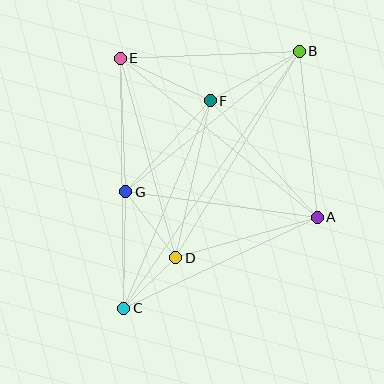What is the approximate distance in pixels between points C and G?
The distance between C and G is approximately 117 pixels.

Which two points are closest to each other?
Points C and D are closest to each other.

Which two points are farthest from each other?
Points B and C are farthest from each other.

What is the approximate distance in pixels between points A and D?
The distance between A and D is approximately 147 pixels.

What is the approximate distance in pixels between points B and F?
The distance between B and F is approximately 102 pixels.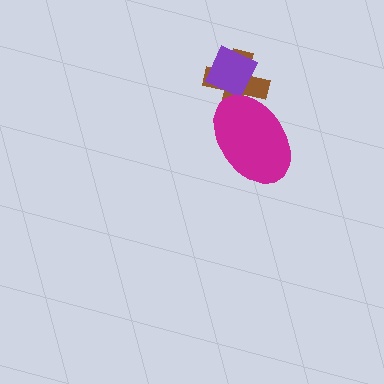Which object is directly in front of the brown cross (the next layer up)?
The purple diamond is directly in front of the brown cross.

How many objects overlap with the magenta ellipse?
1 object overlaps with the magenta ellipse.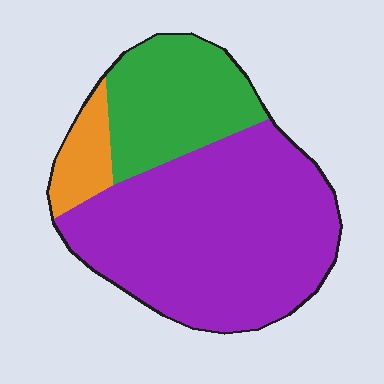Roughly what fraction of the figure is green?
Green covers about 25% of the figure.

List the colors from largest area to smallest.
From largest to smallest: purple, green, orange.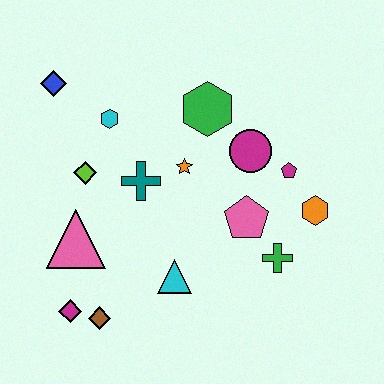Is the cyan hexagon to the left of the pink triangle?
No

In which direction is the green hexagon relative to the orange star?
The green hexagon is above the orange star.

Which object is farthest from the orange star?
The magenta diamond is farthest from the orange star.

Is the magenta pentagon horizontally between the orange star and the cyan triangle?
No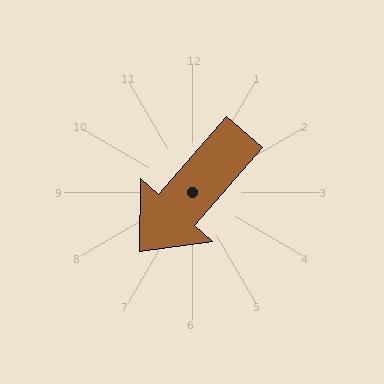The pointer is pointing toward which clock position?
Roughly 7 o'clock.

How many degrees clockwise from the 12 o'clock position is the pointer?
Approximately 221 degrees.